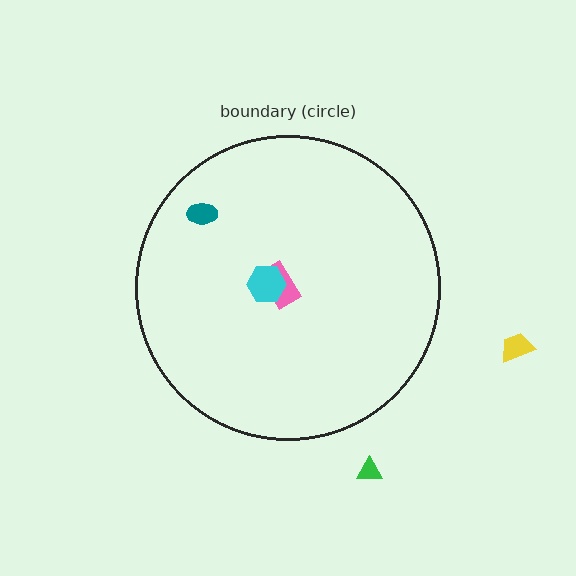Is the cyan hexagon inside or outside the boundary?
Inside.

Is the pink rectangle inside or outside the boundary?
Inside.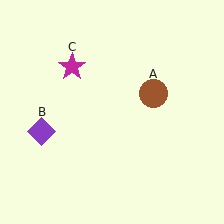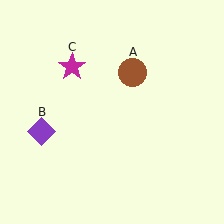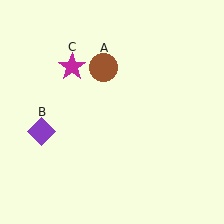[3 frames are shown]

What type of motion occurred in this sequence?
The brown circle (object A) rotated counterclockwise around the center of the scene.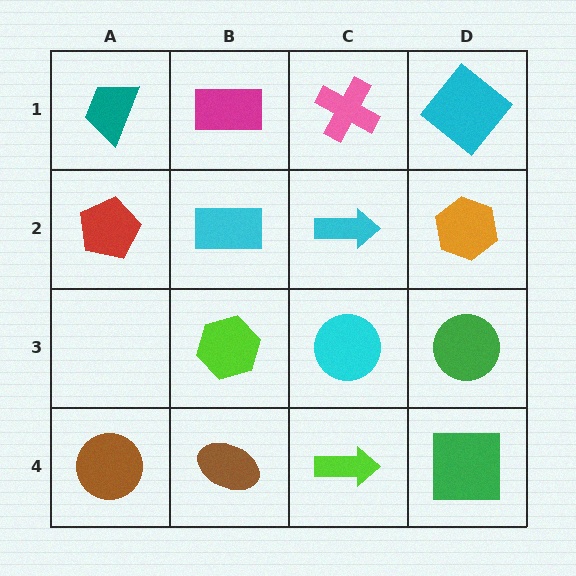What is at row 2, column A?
A red pentagon.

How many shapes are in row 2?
4 shapes.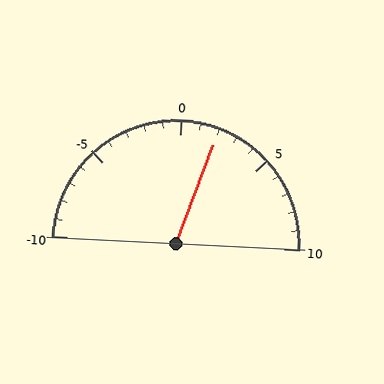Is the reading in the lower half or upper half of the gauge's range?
The reading is in the upper half of the range (-10 to 10).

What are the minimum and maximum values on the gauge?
The gauge ranges from -10 to 10.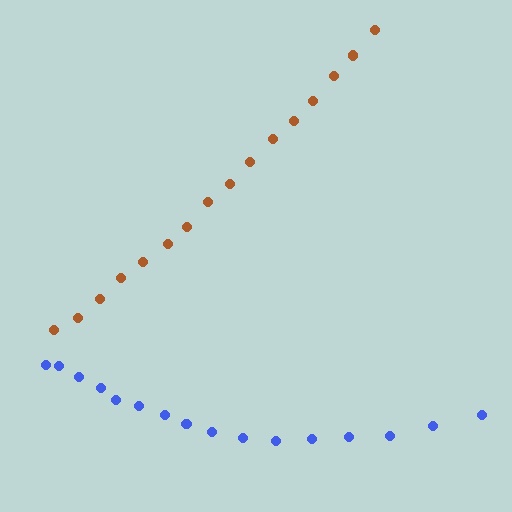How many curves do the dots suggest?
There are 2 distinct paths.